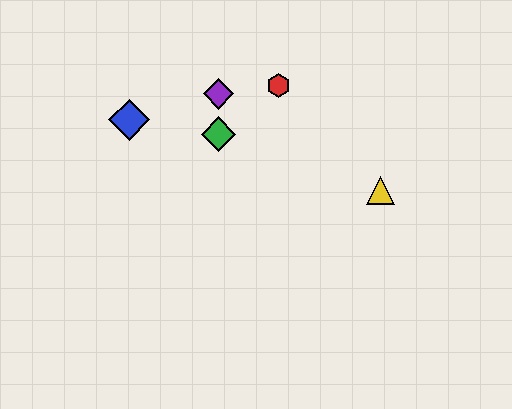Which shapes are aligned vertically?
The green diamond, the purple diamond are aligned vertically.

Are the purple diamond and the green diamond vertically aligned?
Yes, both are at x≈219.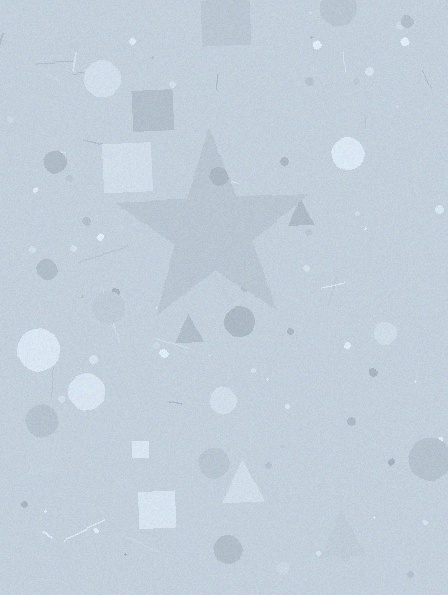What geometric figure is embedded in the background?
A star is embedded in the background.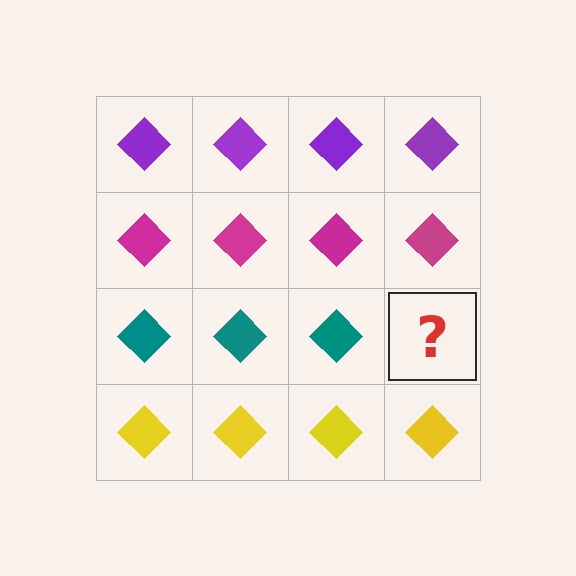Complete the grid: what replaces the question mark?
The question mark should be replaced with a teal diamond.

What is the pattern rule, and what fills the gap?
The rule is that each row has a consistent color. The gap should be filled with a teal diamond.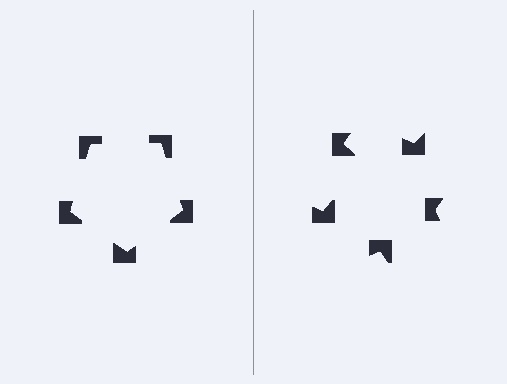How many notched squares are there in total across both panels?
10 — 5 on each side.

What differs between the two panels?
The notched squares are positioned identically on both sides; only the wedge orientations differ. On the left they align to a pentagon; on the right they are misaligned.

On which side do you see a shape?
An illusory pentagon appears on the left side. On the right side the wedge cuts are rotated, so no coherent shape forms.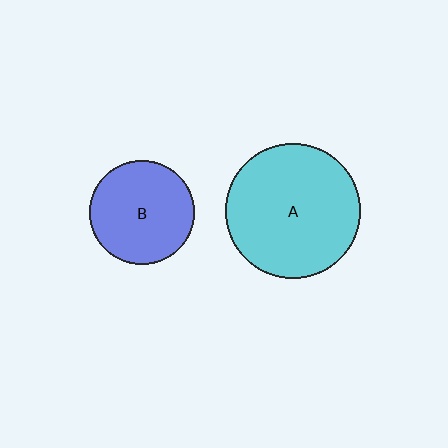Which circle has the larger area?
Circle A (cyan).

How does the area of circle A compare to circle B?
Approximately 1.7 times.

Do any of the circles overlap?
No, none of the circles overlap.